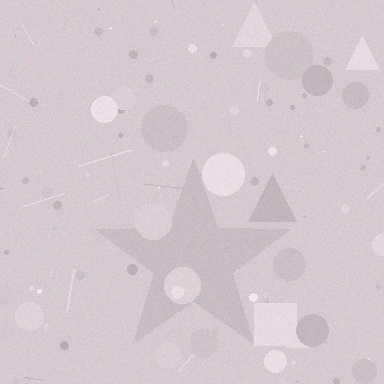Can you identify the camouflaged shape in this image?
The camouflaged shape is a star.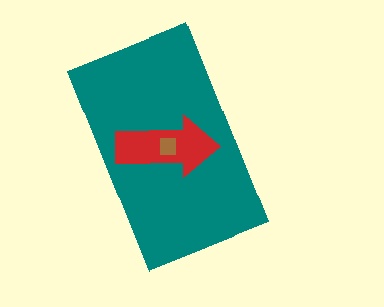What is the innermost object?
The brown square.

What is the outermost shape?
The teal rectangle.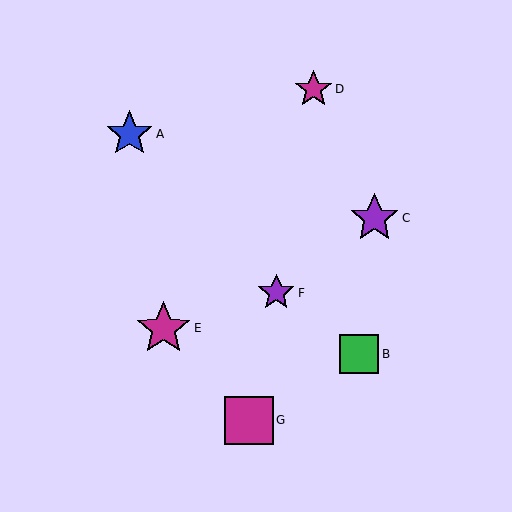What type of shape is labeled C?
Shape C is a purple star.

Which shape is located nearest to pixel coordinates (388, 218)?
The purple star (labeled C) at (375, 218) is nearest to that location.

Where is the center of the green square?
The center of the green square is at (359, 354).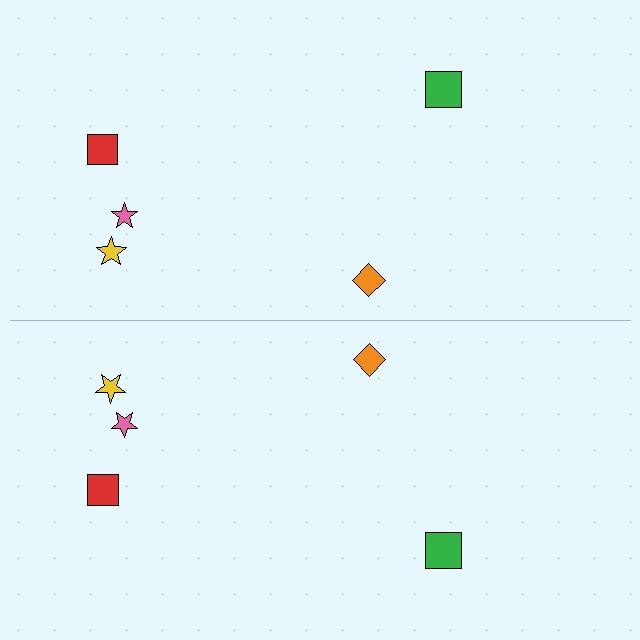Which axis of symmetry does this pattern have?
The pattern has a horizontal axis of symmetry running through the center of the image.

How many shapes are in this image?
There are 10 shapes in this image.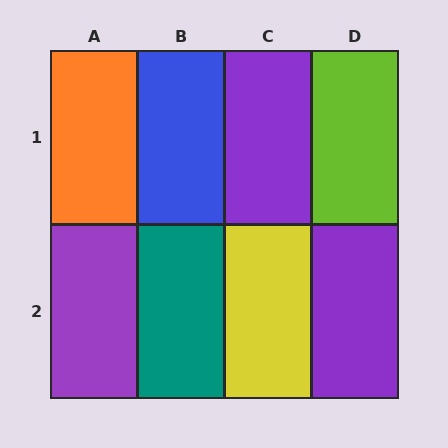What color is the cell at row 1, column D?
Lime.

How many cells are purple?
3 cells are purple.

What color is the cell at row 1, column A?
Orange.